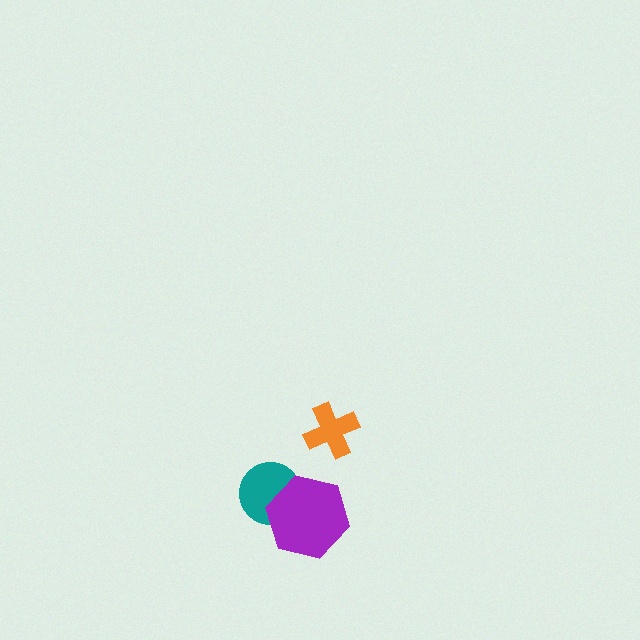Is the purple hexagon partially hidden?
No, no other shape covers it.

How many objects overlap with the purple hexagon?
1 object overlaps with the purple hexagon.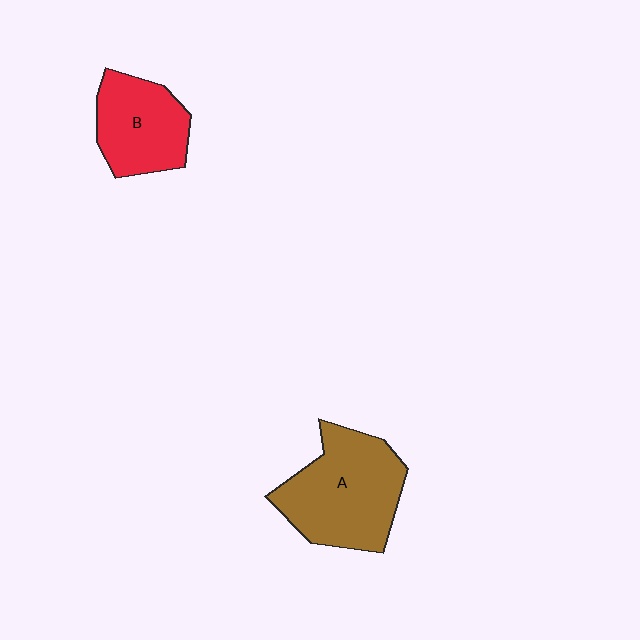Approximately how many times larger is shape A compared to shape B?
Approximately 1.5 times.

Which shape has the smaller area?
Shape B (red).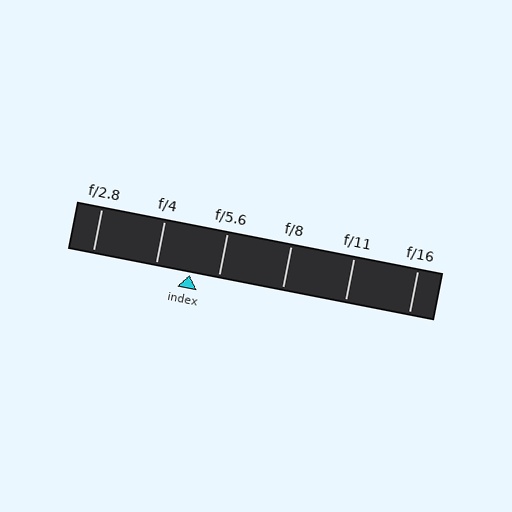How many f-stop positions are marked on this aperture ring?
There are 6 f-stop positions marked.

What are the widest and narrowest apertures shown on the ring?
The widest aperture shown is f/2.8 and the narrowest is f/16.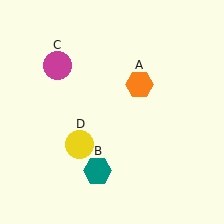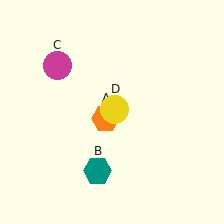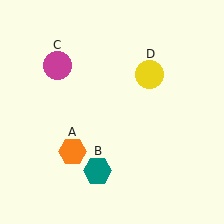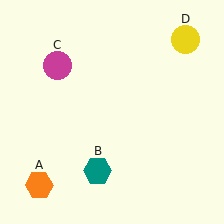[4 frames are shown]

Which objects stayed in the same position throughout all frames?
Teal hexagon (object B) and magenta circle (object C) remained stationary.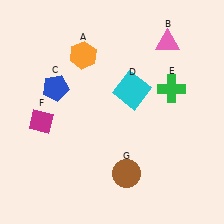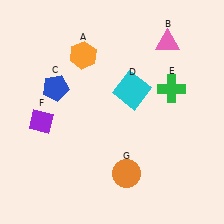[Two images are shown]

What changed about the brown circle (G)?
In Image 1, G is brown. In Image 2, it changed to orange.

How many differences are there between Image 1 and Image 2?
There are 2 differences between the two images.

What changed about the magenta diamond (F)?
In Image 1, F is magenta. In Image 2, it changed to purple.